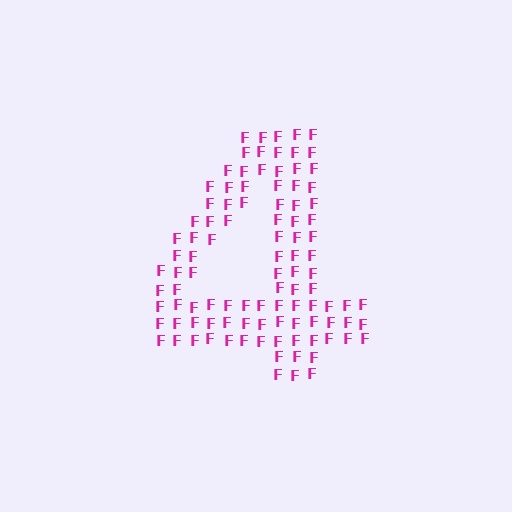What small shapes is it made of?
It is made of small letter F's.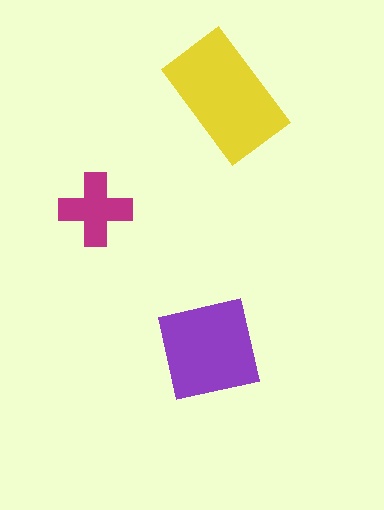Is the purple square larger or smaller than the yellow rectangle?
Smaller.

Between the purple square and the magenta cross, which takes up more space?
The purple square.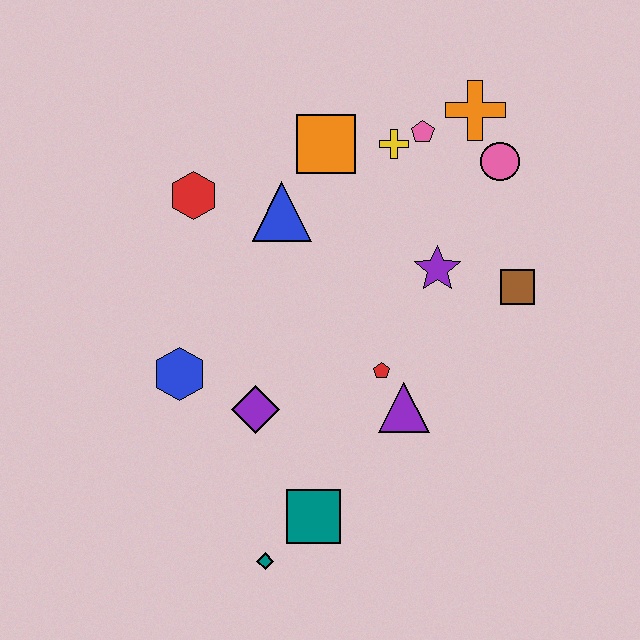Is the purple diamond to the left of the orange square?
Yes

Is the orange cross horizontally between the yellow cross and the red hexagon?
No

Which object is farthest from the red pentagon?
The orange cross is farthest from the red pentagon.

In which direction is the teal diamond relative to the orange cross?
The teal diamond is below the orange cross.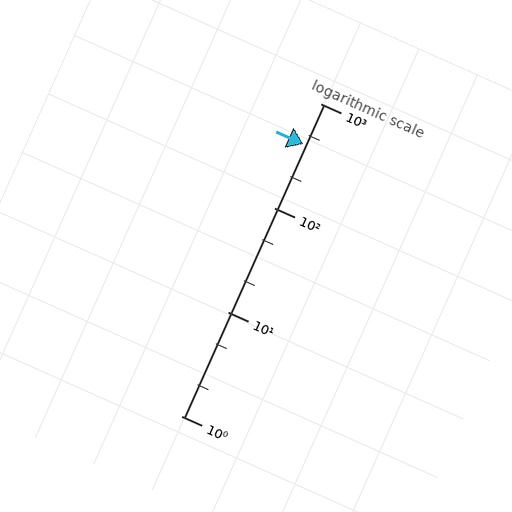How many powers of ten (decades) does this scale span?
The scale spans 3 decades, from 1 to 1000.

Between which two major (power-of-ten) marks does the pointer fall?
The pointer is between 100 and 1000.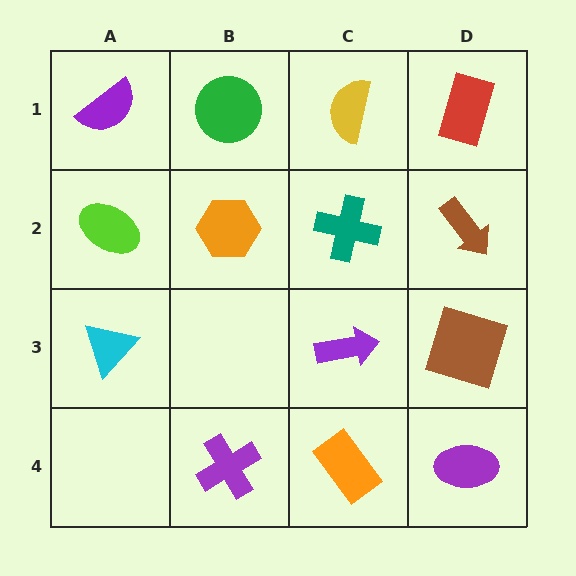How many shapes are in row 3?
3 shapes.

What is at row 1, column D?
A red rectangle.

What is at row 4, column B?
A purple cross.